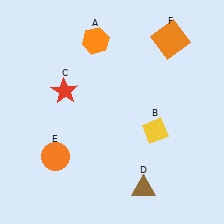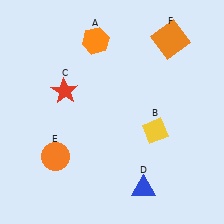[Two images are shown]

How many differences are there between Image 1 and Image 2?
There is 1 difference between the two images.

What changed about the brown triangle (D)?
In Image 1, D is brown. In Image 2, it changed to blue.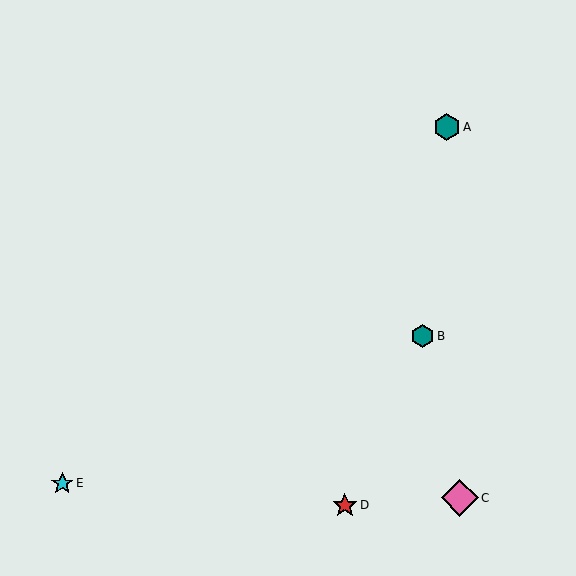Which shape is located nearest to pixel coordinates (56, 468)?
The cyan star (labeled E) at (62, 483) is nearest to that location.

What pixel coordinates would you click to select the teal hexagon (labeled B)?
Click at (422, 336) to select the teal hexagon B.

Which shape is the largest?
The pink diamond (labeled C) is the largest.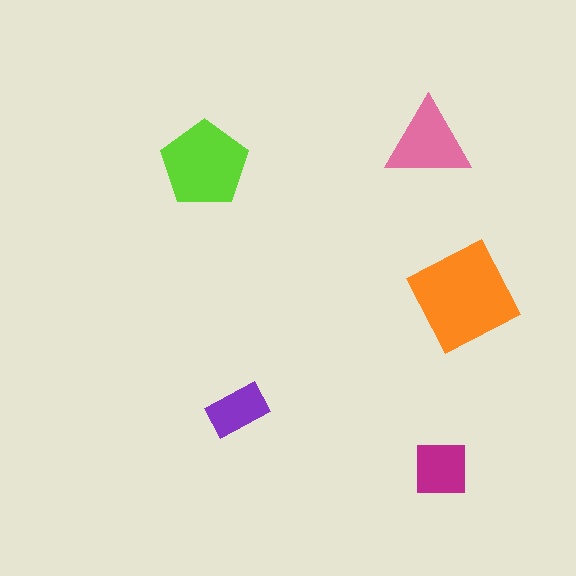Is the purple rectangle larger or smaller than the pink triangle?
Smaller.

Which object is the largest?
The orange diamond.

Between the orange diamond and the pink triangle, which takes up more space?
The orange diamond.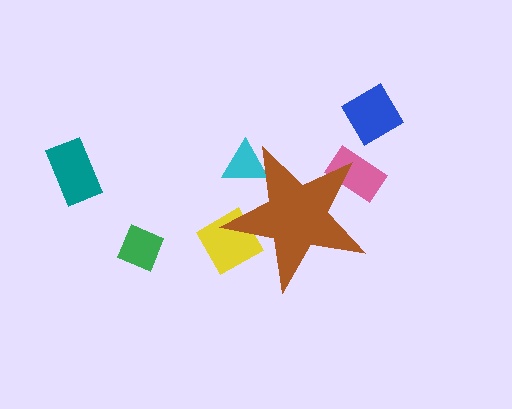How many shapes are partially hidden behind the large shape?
3 shapes are partially hidden.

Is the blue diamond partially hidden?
No, the blue diamond is fully visible.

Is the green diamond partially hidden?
No, the green diamond is fully visible.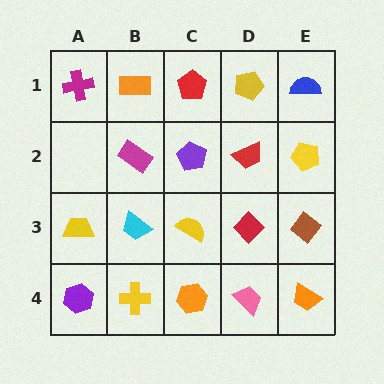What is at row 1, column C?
A red pentagon.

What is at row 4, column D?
A pink trapezoid.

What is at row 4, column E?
An orange trapezoid.